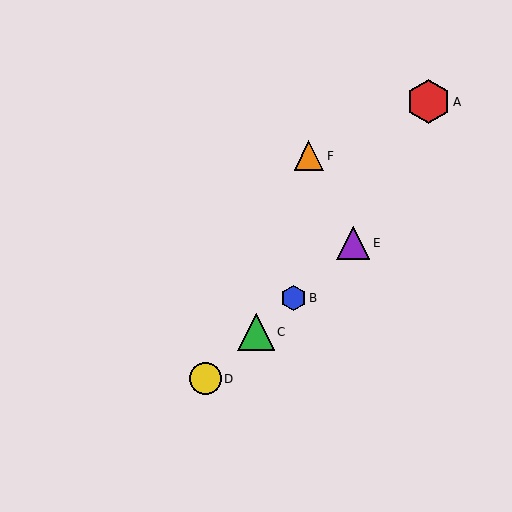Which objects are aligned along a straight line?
Objects B, C, D, E are aligned along a straight line.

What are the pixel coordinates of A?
Object A is at (428, 102).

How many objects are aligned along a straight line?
4 objects (B, C, D, E) are aligned along a straight line.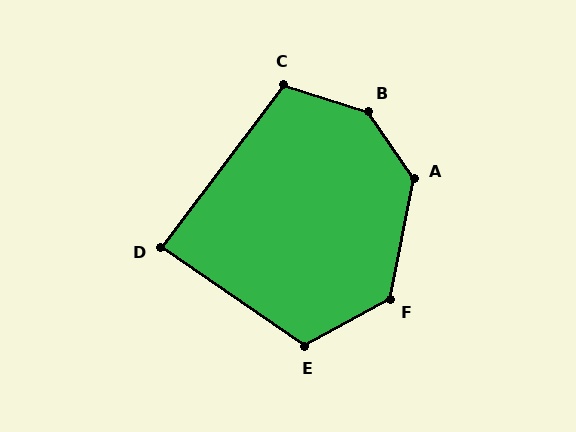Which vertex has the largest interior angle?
B, at approximately 142 degrees.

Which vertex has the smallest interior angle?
D, at approximately 87 degrees.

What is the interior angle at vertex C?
Approximately 109 degrees (obtuse).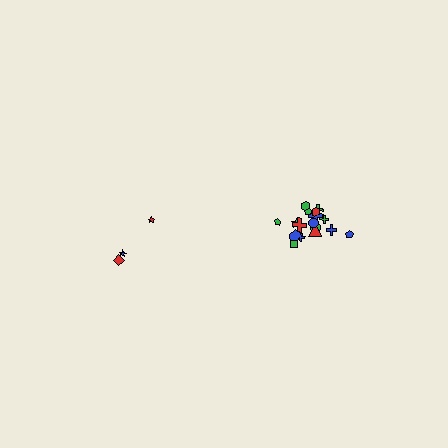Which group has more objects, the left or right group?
The right group.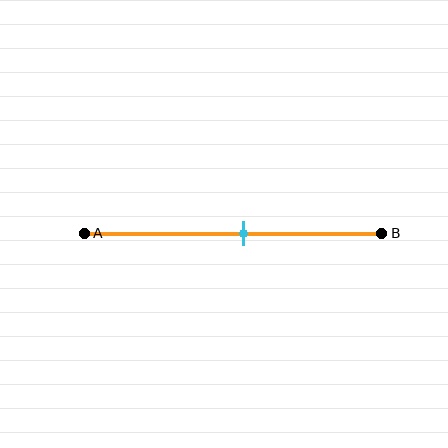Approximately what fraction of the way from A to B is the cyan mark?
The cyan mark is approximately 55% of the way from A to B.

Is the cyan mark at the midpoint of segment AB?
No, the mark is at about 55% from A, not at the 50% midpoint.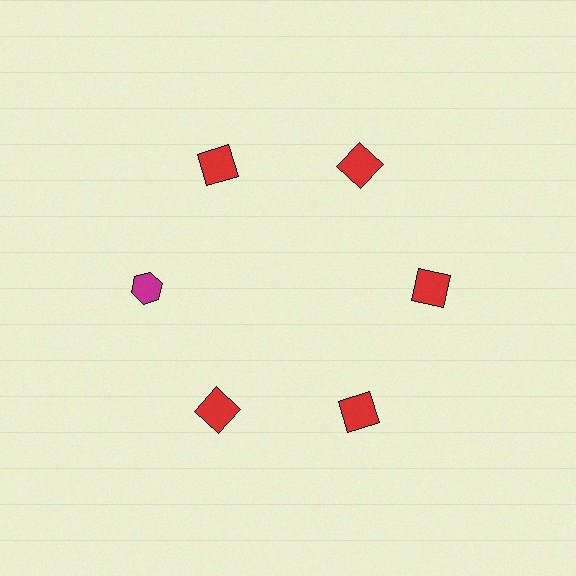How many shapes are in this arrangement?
There are 6 shapes arranged in a ring pattern.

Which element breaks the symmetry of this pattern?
The magenta hexagon at roughly the 9 o'clock position breaks the symmetry. All other shapes are red squares.